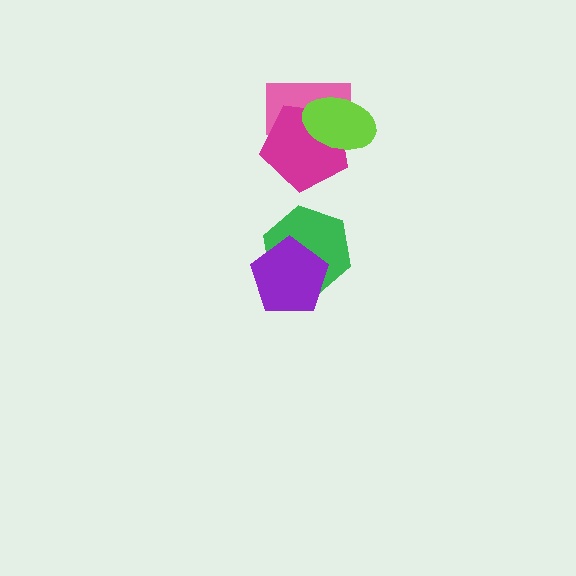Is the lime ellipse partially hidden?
No, no other shape covers it.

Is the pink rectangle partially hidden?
Yes, it is partially covered by another shape.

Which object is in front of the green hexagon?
The purple pentagon is in front of the green hexagon.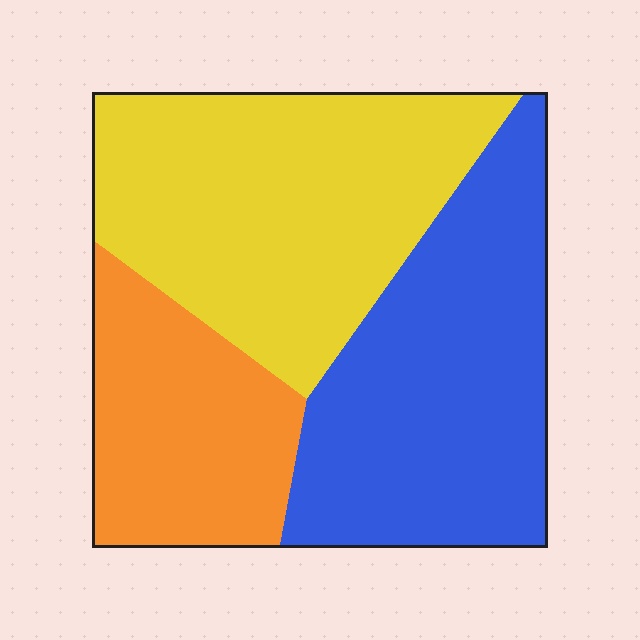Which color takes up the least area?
Orange, at roughly 25%.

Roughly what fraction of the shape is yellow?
Yellow covers around 40% of the shape.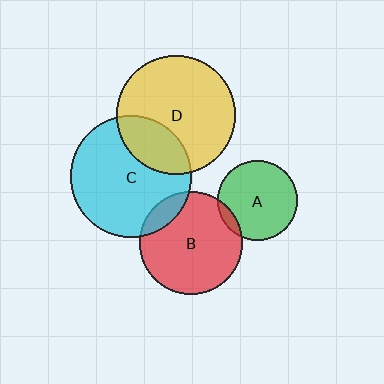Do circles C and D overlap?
Yes.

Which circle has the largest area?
Circle C (cyan).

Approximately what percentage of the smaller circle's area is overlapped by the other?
Approximately 25%.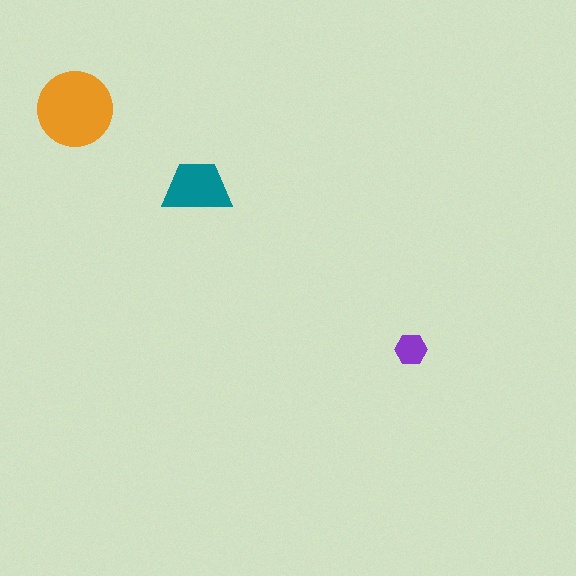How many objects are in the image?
There are 3 objects in the image.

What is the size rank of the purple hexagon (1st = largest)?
3rd.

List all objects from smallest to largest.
The purple hexagon, the teal trapezoid, the orange circle.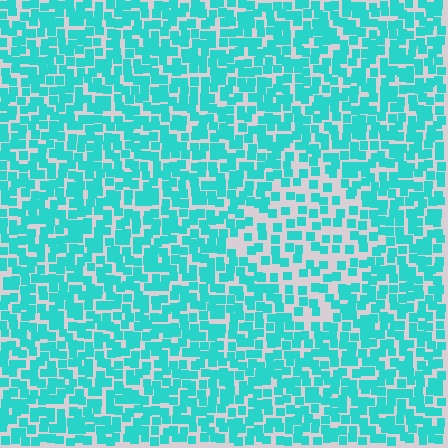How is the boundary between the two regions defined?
The boundary is defined by a change in element density (approximately 1.8x ratio). All elements are the same color, size, and shape.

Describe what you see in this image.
The image contains small cyan elements arranged at two different densities. A diamond-shaped region is visible where the elements are less densely packed than the surrounding area.